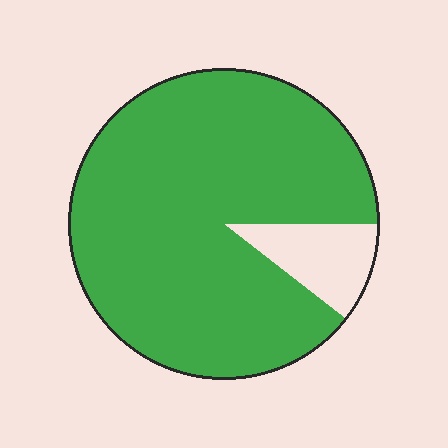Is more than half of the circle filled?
Yes.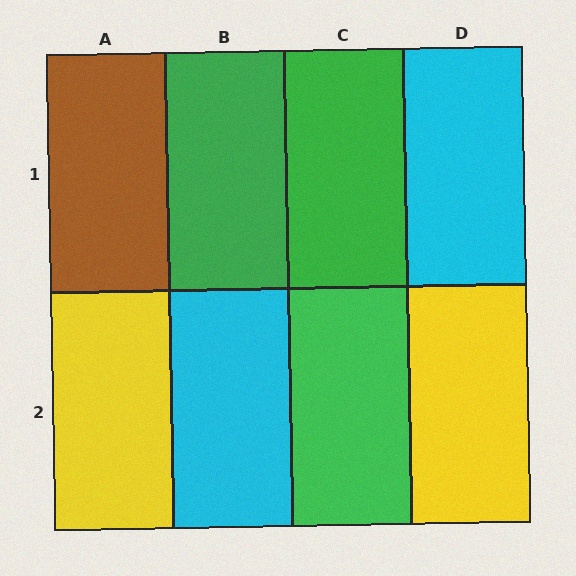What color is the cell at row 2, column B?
Cyan.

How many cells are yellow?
2 cells are yellow.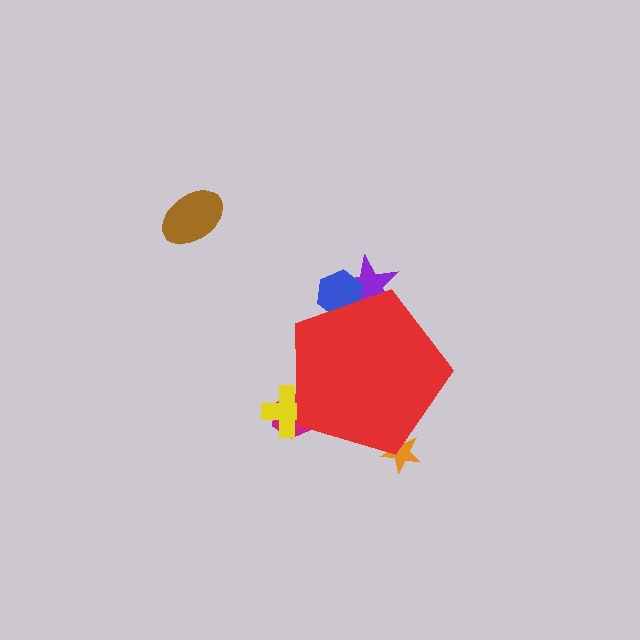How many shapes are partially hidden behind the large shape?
5 shapes are partially hidden.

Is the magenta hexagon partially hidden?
Yes, the magenta hexagon is partially hidden behind the red pentagon.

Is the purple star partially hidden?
Yes, the purple star is partially hidden behind the red pentagon.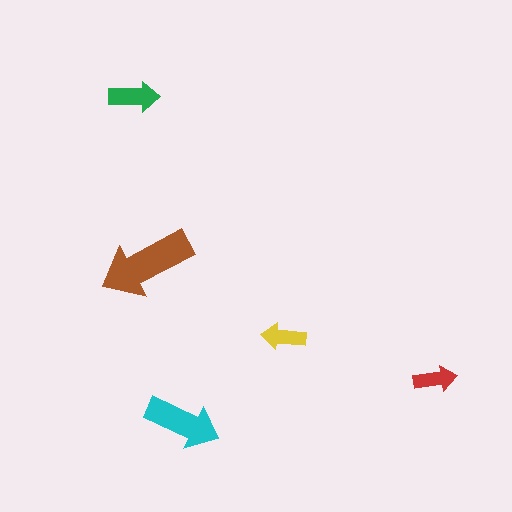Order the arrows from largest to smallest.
the brown one, the cyan one, the green one, the yellow one, the red one.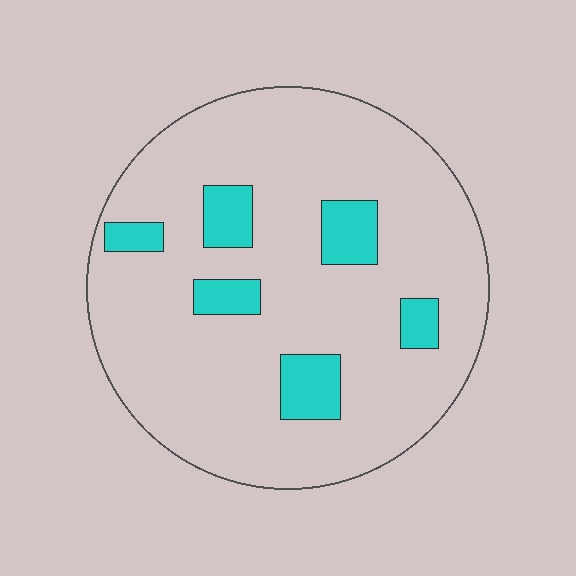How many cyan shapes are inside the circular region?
6.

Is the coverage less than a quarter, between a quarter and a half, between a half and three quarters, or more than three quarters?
Less than a quarter.